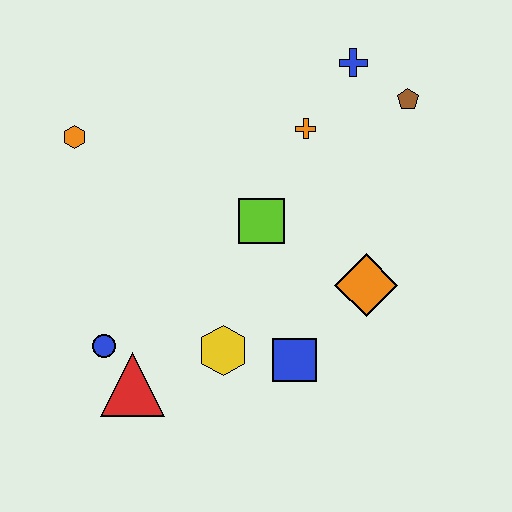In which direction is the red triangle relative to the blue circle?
The red triangle is below the blue circle.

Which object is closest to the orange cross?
The blue cross is closest to the orange cross.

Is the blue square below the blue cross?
Yes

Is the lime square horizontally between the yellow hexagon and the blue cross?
Yes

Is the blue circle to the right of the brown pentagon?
No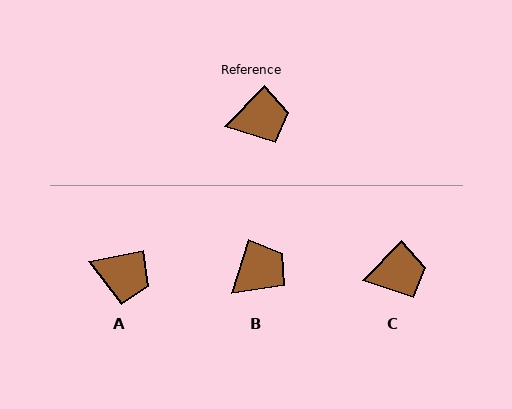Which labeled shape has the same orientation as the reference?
C.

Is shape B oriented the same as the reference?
No, it is off by about 26 degrees.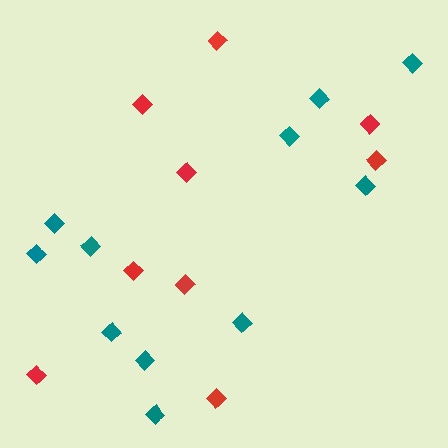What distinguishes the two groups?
There are 2 groups: one group of red diamonds (9) and one group of teal diamonds (11).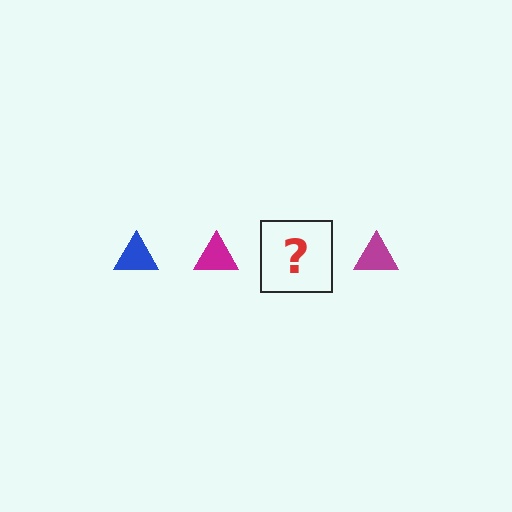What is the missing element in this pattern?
The missing element is a blue triangle.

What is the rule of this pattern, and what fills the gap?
The rule is that the pattern cycles through blue, magenta triangles. The gap should be filled with a blue triangle.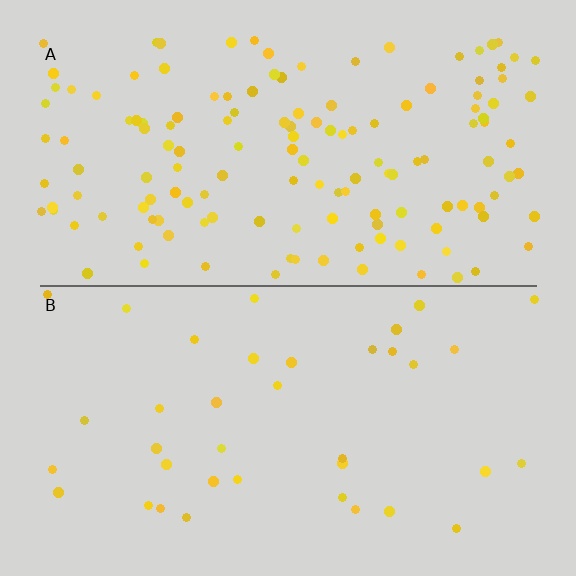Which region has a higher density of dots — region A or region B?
A (the top).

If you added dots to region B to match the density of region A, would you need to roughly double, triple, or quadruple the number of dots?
Approximately quadruple.